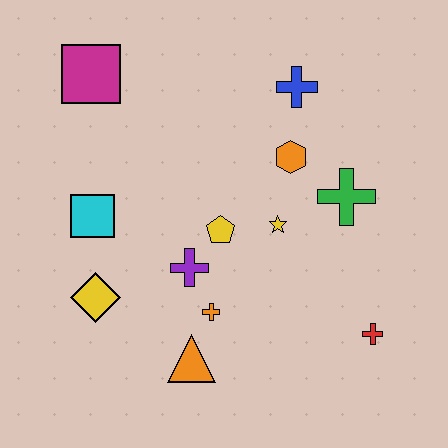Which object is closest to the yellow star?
The yellow pentagon is closest to the yellow star.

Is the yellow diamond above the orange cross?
Yes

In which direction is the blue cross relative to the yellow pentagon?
The blue cross is above the yellow pentagon.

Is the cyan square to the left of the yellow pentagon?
Yes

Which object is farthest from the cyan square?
The red cross is farthest from the cyan square.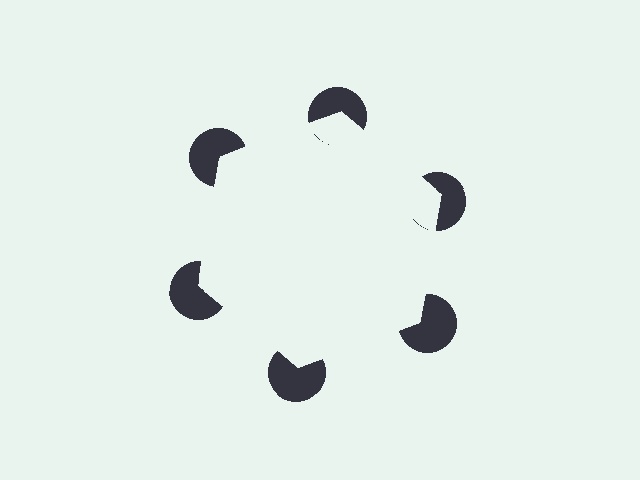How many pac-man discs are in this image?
There are 6 — one at each vertex of the illusory hexagon.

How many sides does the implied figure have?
6 sides.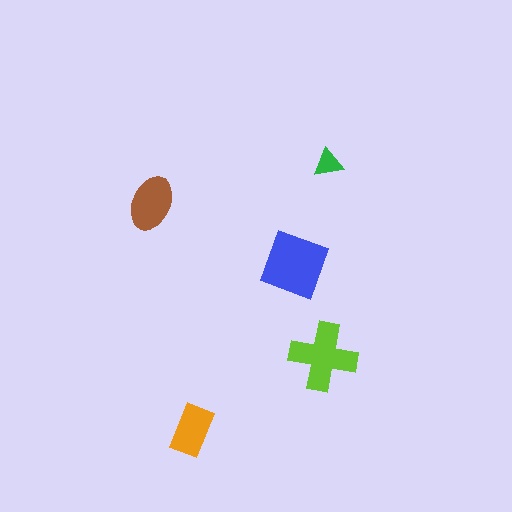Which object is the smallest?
The green triangle.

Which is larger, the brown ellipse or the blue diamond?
The blue diamond.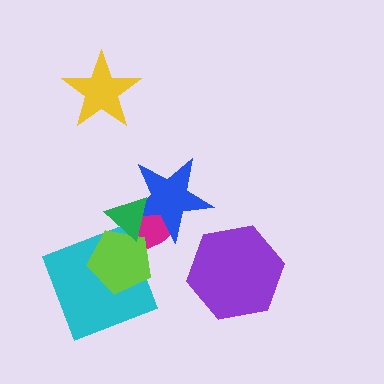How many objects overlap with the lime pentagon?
3 objects overlap with the lime pentagon.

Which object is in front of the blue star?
The green triangle is in front of the blue star.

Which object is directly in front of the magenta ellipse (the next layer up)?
The lime pentagon is directly in front of the magenta ellipse.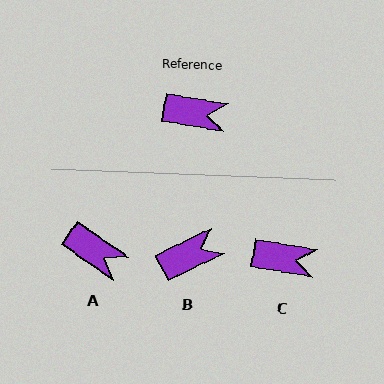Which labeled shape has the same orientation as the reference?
C.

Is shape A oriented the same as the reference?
No, it is off by about 25 degrees.